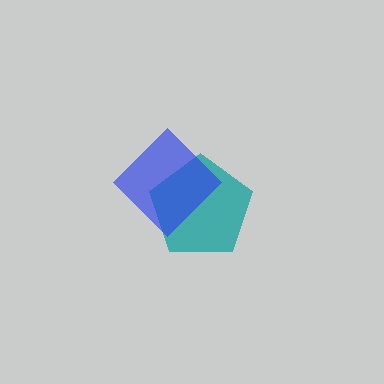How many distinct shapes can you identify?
There are 2 distinct shapes: a teal pentagon, a blue diamond.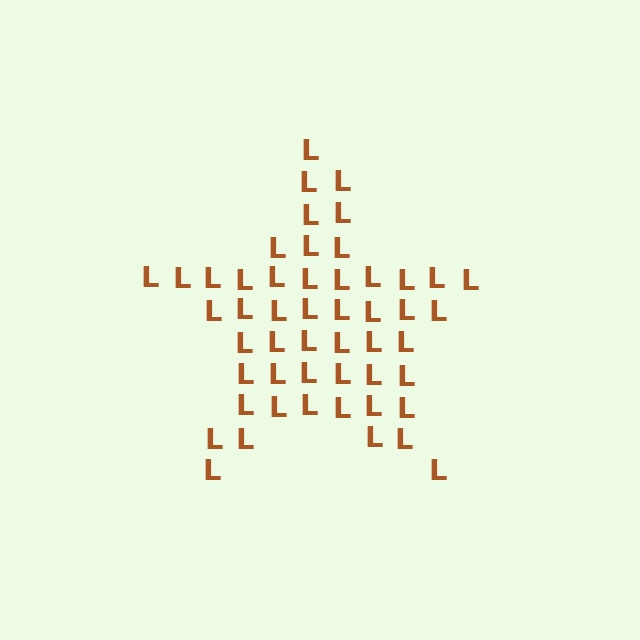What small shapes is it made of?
It is made of small letter L's.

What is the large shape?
The large shape is a star.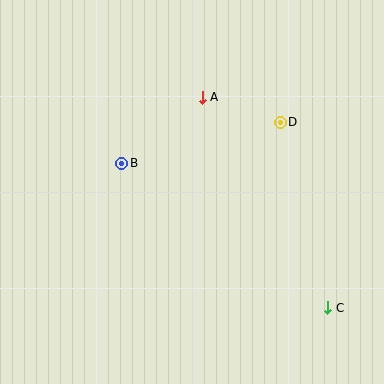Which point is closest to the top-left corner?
Point B is closest to the top-left corner.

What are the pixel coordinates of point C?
Point C is at (328, 308).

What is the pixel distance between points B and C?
The distance between B and C is 252 pixels.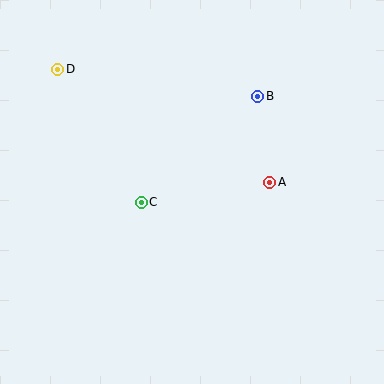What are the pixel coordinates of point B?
Point B is at (258, 96).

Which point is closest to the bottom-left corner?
Point C is closest to the bottom-left corner.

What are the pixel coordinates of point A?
Point A is at (270, 182).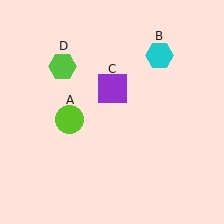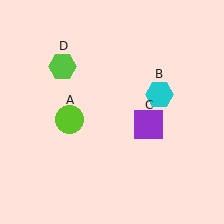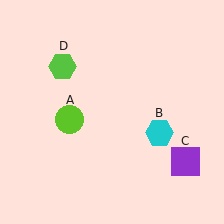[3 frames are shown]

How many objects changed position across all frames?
2 objects changed position: cyan hexagon (object B), purple square (object C).